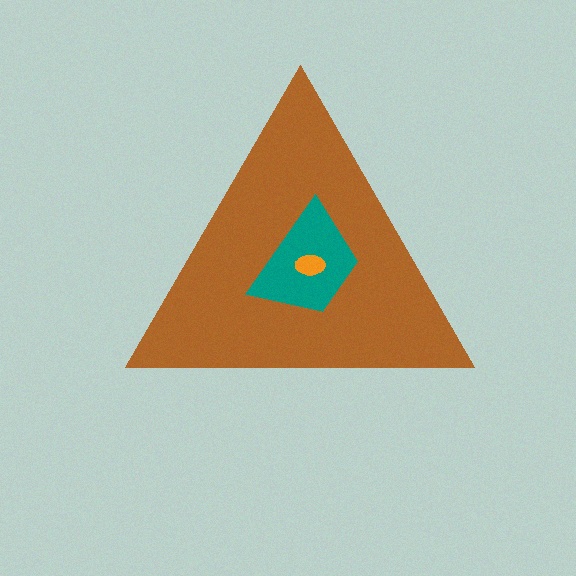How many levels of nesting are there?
3.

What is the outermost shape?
The brown triangle.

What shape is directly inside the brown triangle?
The teal trapezoid.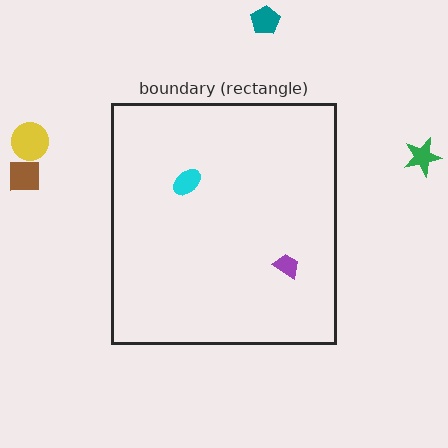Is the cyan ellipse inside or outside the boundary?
Inside.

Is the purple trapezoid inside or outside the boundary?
Inside.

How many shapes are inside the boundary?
2 inside, 4 outside.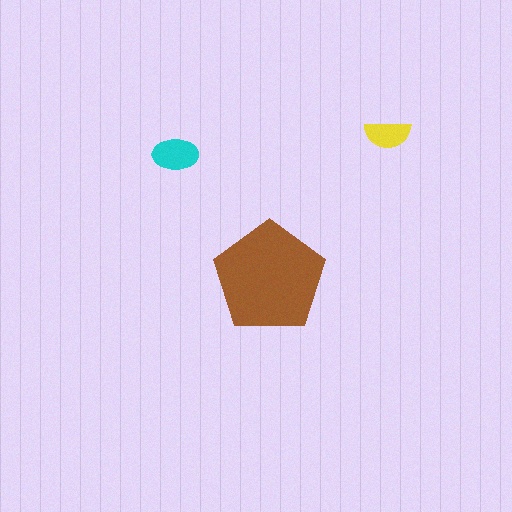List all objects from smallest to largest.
The yellow semicircle, the cyan ellipse, the brown pentagon.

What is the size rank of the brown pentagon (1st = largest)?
1st.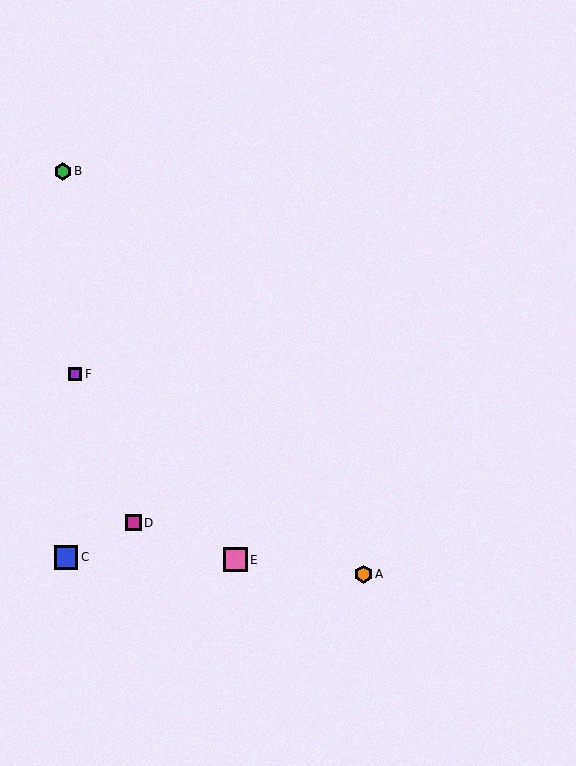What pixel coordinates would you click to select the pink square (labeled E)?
Click at (235, 560) to select the pink square E.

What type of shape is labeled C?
Shape C is a blue square.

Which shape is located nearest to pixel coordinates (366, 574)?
The orange hexagon (labeled A) at (364, 574) is nearest to that location.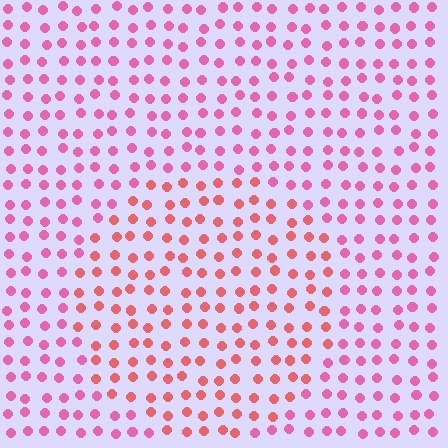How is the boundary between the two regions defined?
The boundary is defined purely by a slight shift in hue (about 30 degrees). Spacing, size, and orientation are identical on both sides.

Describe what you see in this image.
The image is filled with small pink elements in a uniform arrangement. A circle-shaped region is visible where the elements are tinted to a slightly different hue, forming a subtle color boundary.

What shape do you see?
I see a circle.